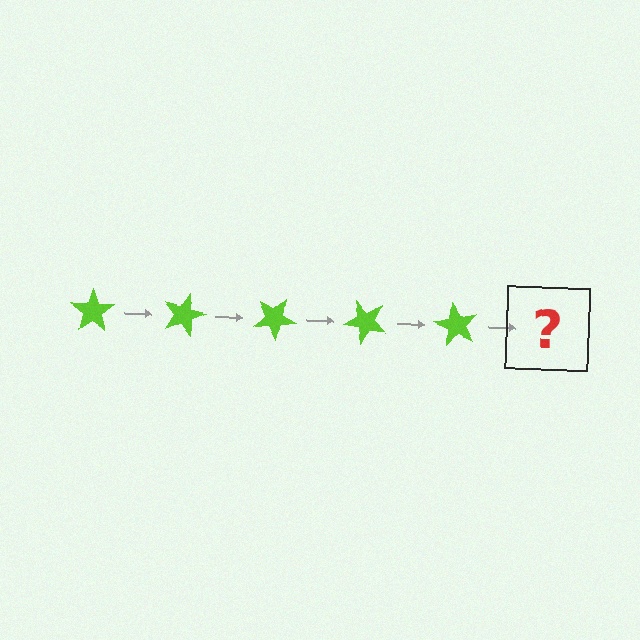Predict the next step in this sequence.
The next step is a lime star rotated 75 degrees.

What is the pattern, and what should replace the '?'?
The pattern is that the star rotates 15 degrees each step. The '?' should be a lime star rotated 75 degrees.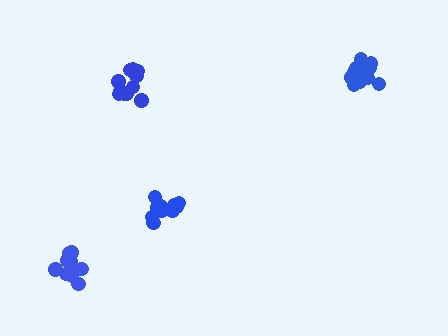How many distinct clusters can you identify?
There are 4 distinct clusters.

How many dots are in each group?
Group 1: 10 dots, Group 2: 12 dots, Group 3: 11 dots, Group 4: 13 dots (46 total).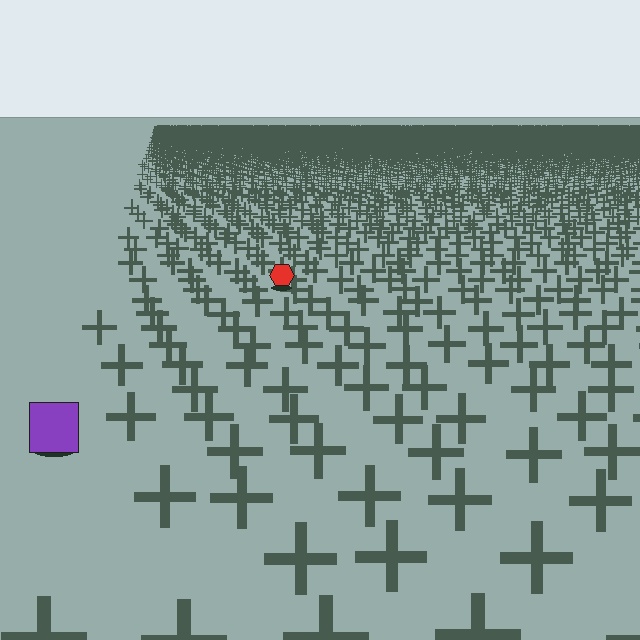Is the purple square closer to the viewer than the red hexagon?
Yes. The purple square is closer — you can tell from the texture gradient: the ground texture is coarser near it.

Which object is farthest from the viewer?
The red hexagon is farthest from the viewer. It appears smaller and the ground texture around it is denser.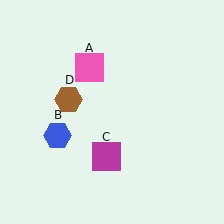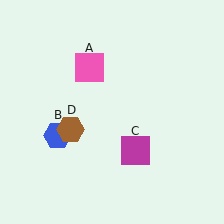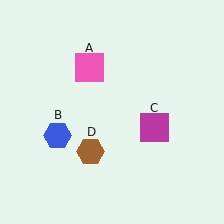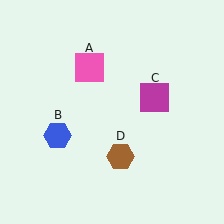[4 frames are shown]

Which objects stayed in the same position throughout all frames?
Pink square (object A) and blue hexagon (object B) remained stationary.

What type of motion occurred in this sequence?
The magenta square (object C), brown hexagon (object D) rotated counterclockwise around the center of the scene.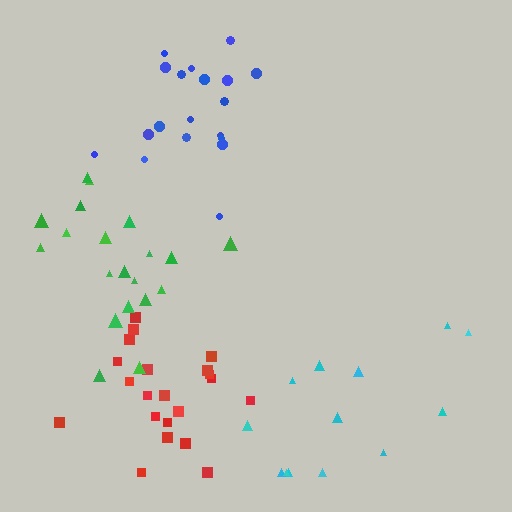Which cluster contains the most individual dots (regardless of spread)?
Red (21).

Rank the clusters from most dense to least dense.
red, blue, green, cyan.